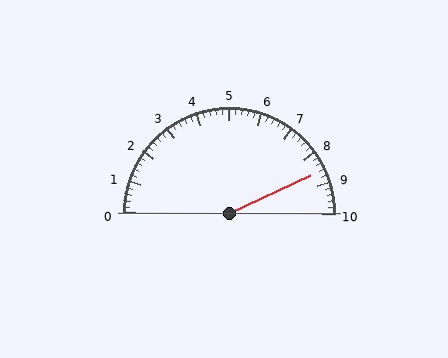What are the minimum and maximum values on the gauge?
The gauge ranges from 0 to 10.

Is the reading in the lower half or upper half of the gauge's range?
The reading is in the upper half of the range (0 to 10).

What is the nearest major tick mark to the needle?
The nearest major tick mark is 9.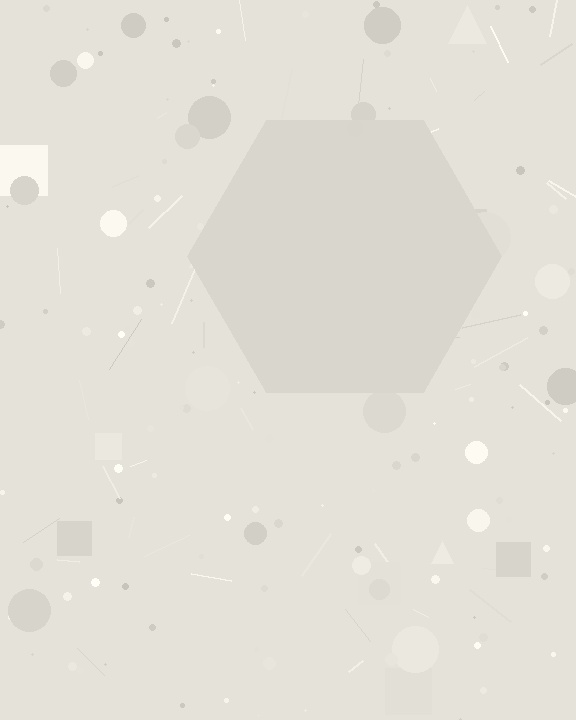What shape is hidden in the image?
A hexagon is hidden in the image.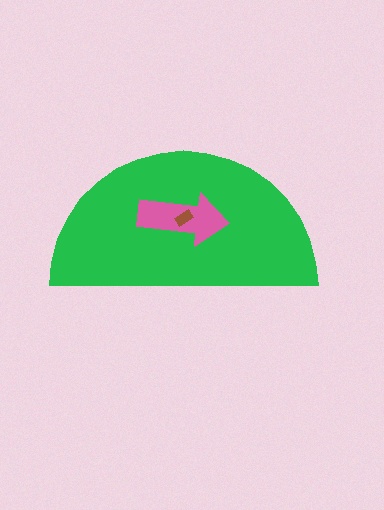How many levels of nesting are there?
3.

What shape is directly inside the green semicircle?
The pink arrow.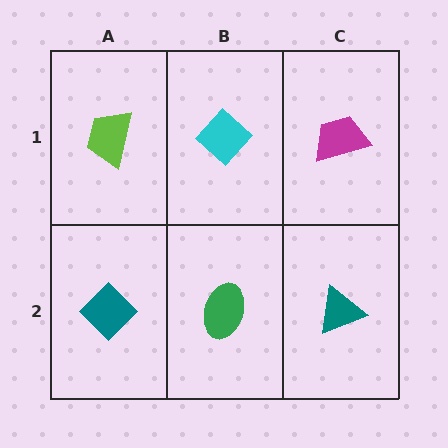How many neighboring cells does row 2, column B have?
3.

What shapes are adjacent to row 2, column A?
A lime trapezoid (row 1, column A), a green ellipse (row 2, column B).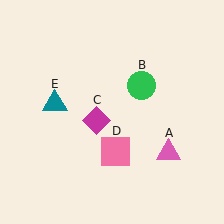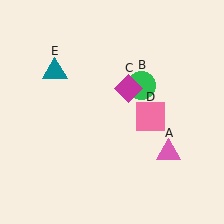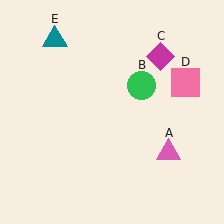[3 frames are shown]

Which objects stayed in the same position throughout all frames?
Pink triangle (object A) and green circle (object B) remained stationary.